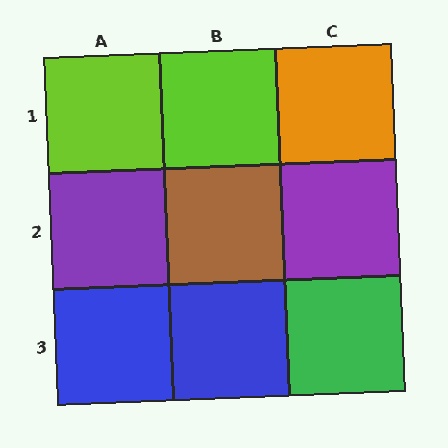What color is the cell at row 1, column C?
Orange.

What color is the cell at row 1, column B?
Lime.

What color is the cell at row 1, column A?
Lime.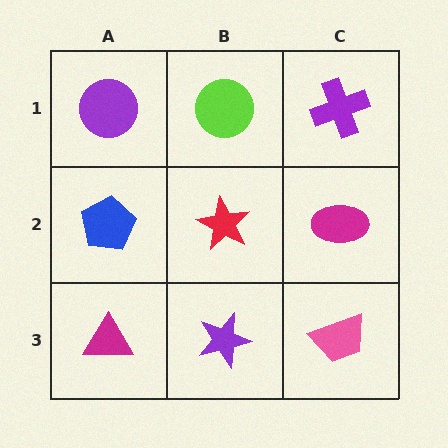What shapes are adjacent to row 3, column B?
A red star (row 2, column B), a magenta triangle (row 3, column A), a pink trapezoid (row 3, column C).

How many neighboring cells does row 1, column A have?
2.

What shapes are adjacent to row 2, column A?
A purple circle (row 1, column A), a magenta triangle (row 3, column A), a red star (row 2, column B).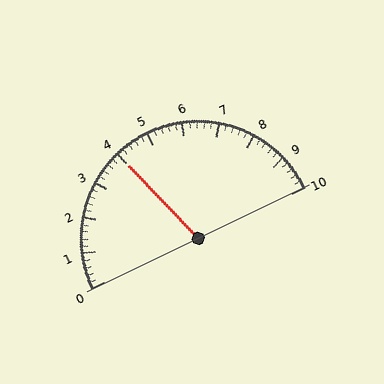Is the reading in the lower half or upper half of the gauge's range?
The reading is in the lower half of the range (0 to 10).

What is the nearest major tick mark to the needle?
The nearest major tick mark is 4.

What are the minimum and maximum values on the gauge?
The gauge ranges from 0 to 10.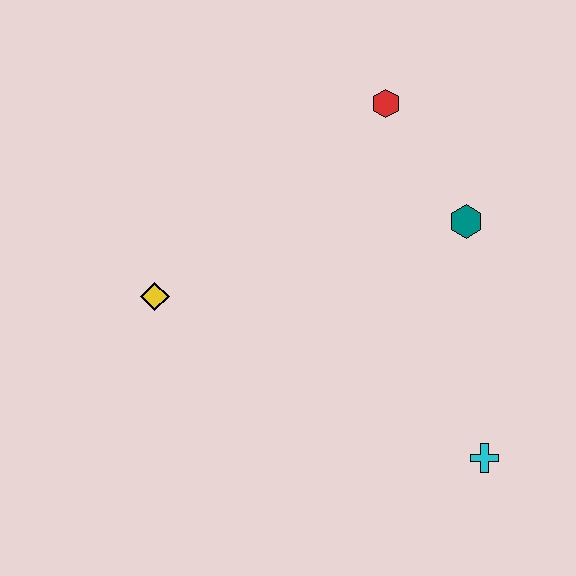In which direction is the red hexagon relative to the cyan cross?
The red hexagon is above the cyan cross.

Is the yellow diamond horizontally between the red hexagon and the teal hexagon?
No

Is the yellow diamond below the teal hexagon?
Yes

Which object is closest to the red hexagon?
The teal hexagon is closest to the red hexagon.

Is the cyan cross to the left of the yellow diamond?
No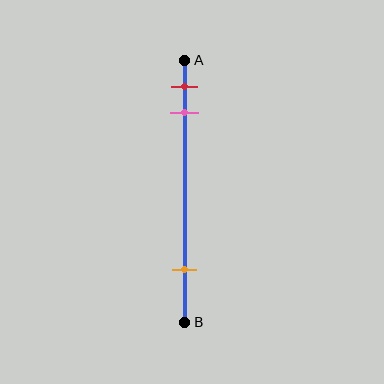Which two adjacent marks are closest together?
The red and pink marks are the closest adjacent pair.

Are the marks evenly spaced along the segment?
No, the marks are not evenly spaced.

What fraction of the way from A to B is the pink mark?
The pink mark is approximately 20% (0.2) of the way from A to B.